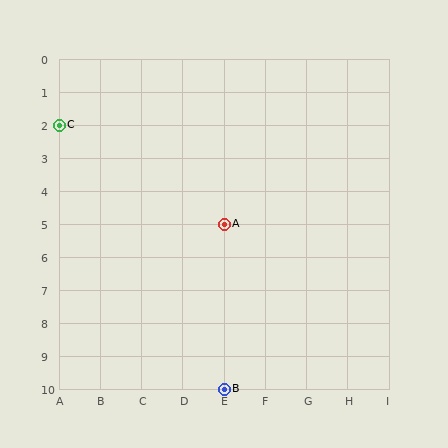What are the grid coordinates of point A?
Point A is at grid coordinates (E, 5).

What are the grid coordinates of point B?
Point B is at grid coordinates (E, 10).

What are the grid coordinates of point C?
Point C is at grid coordinates (A, 2).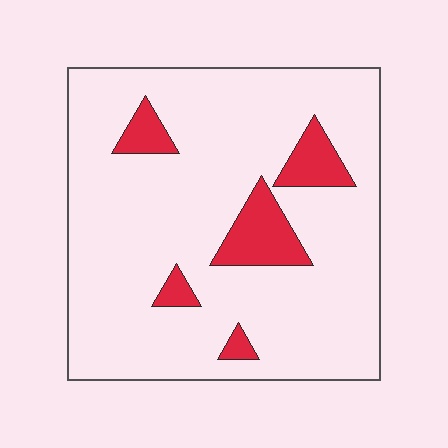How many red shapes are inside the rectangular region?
5.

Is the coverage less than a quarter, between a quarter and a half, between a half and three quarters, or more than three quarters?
Less than a quarter.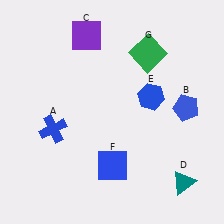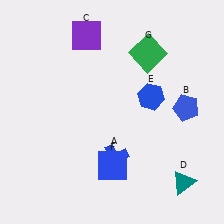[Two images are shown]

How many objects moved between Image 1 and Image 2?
1 object moved between the two images.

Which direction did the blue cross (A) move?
The blue cross (A) moved right.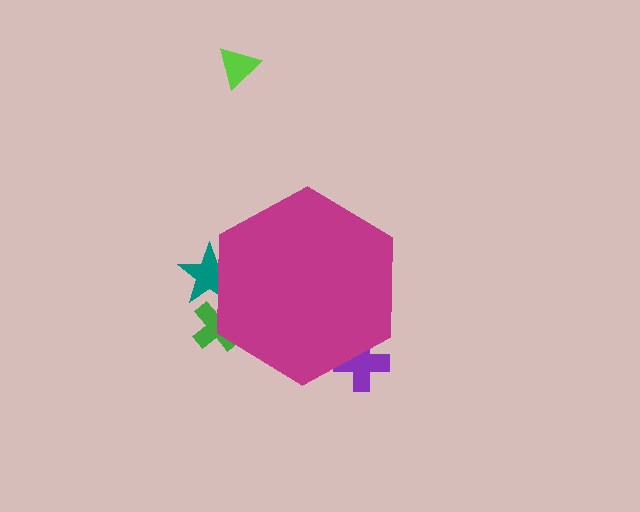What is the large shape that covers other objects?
A magenta hexagon.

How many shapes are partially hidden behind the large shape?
3 shapes are partially hidden.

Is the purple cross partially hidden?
Yes, the purple cross is partially hidden behind the magenta hexagon.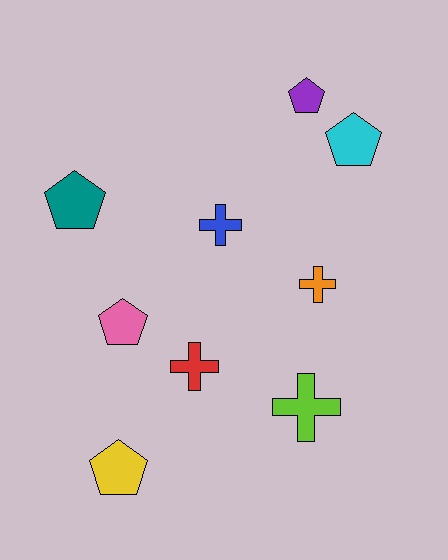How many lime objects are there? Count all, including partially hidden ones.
There is 1 lime object.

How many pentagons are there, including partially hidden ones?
There are 5 pentagons.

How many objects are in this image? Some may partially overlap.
There are 9 objects.